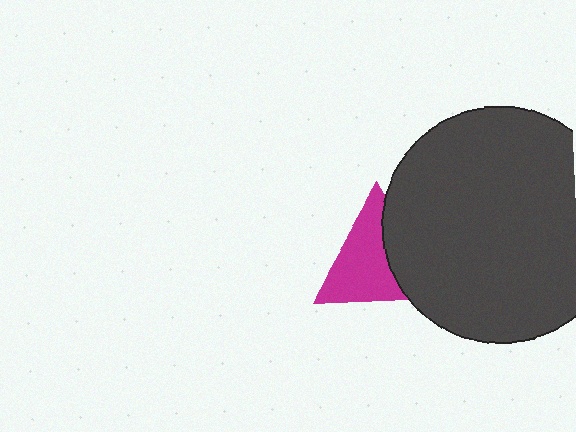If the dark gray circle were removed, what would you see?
You would see the complete magenta triangle.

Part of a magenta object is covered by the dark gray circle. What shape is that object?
It is a triangle.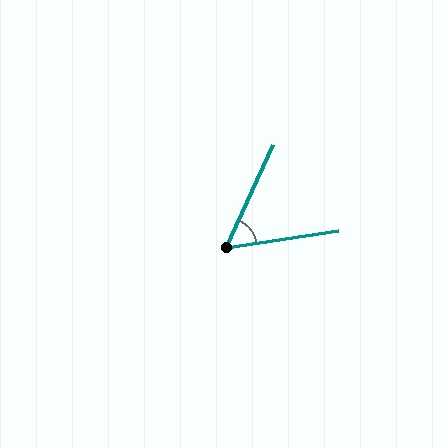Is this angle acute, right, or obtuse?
It is acute.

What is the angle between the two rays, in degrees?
Approximately 57 degrees.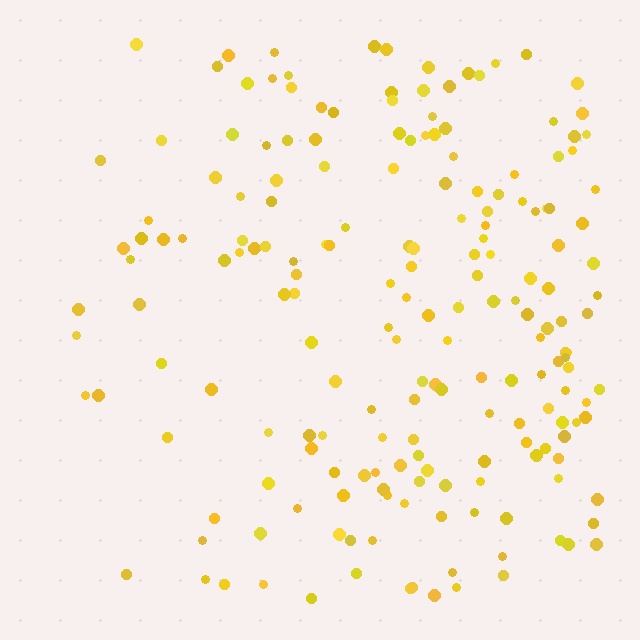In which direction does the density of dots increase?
From left to right, with the right side densest.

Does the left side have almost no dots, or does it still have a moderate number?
Still a moderate number, just noticeably fewer than the right.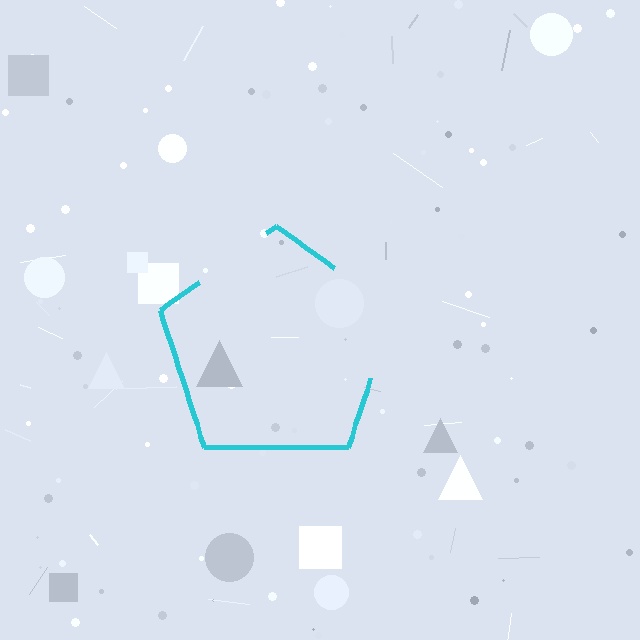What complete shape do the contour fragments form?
The contour fragments form a pentagon.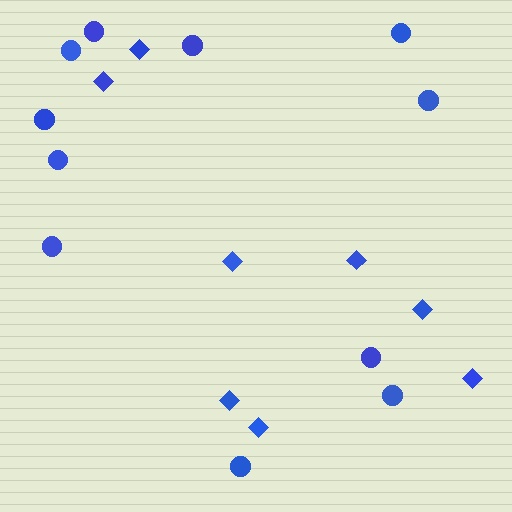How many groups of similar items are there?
There are 2 groups: one group of circles (11) and one group of diamonds (8).